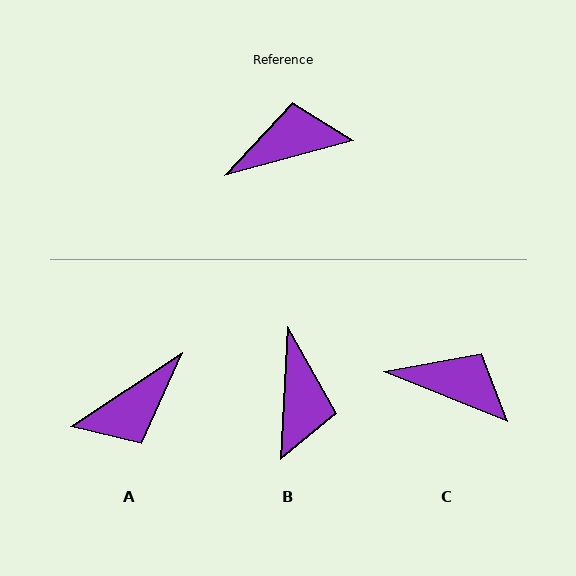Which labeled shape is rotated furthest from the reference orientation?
A, about 162 degrees away.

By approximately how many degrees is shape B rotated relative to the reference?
Approximately 108 degrees clockwise.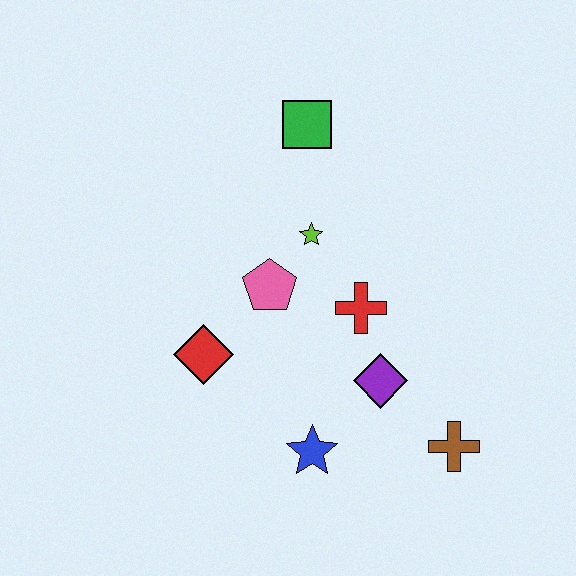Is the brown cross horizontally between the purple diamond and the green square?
No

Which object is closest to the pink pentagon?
The lime star is closest to the pink pentagon.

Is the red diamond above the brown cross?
Yes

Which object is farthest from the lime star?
The brown cross is farthest from the lime star.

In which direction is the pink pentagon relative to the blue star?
The pink pentagon is above the blue star.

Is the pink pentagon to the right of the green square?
No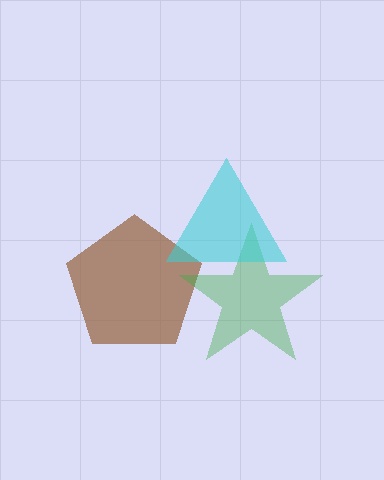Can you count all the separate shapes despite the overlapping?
Yes, there are 3 separate shapes.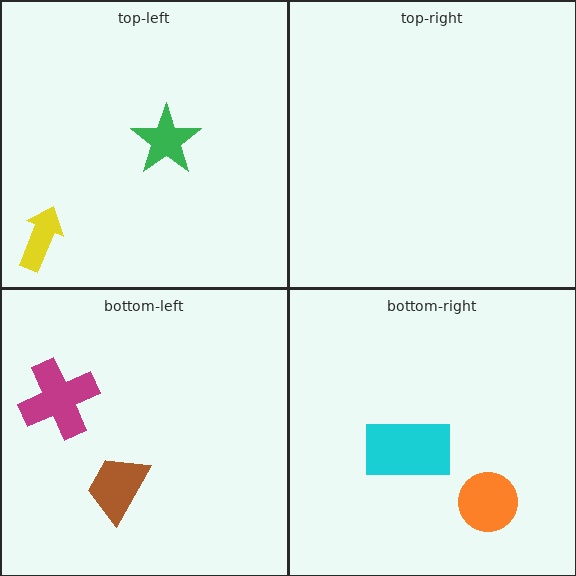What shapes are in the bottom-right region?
The cyan rectangle, the orange circle.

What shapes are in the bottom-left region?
The brown trapezoid, the magenta cross.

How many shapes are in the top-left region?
2.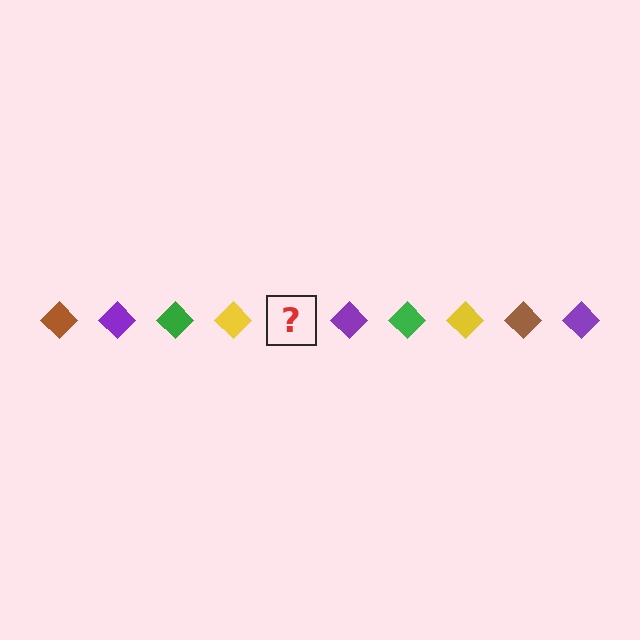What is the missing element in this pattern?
The missing element is a brown diamond.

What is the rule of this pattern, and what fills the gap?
The rule is that the pattern cycles through brown, purple, green, yellow diamonds. The gap should be filled with a brown diamond.